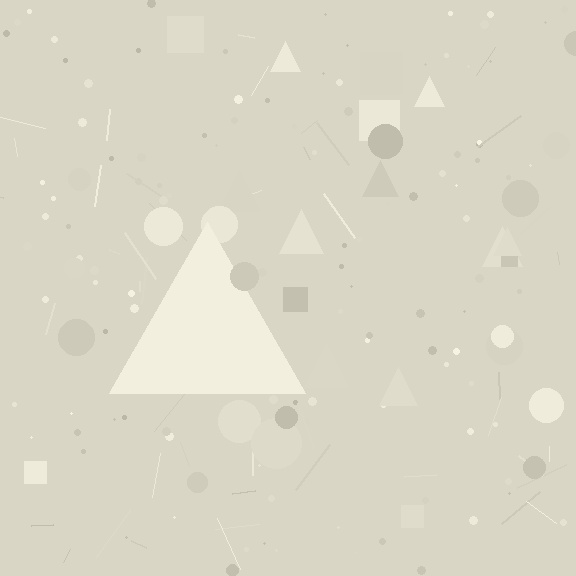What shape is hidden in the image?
A triangle is hidden in the image.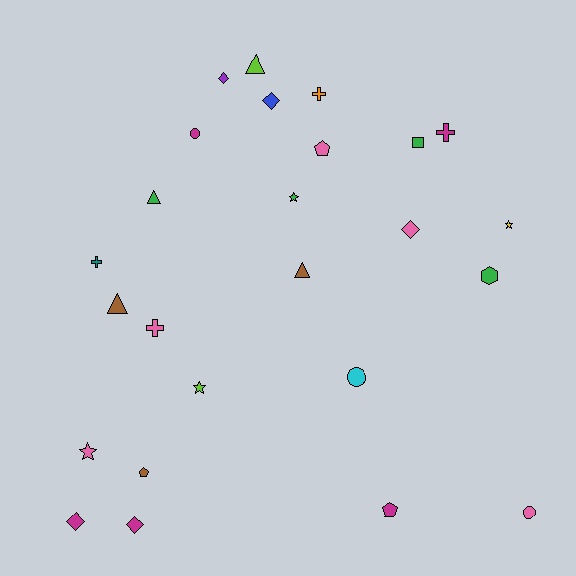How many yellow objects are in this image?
There is 1 yellow object.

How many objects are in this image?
There are 25 objects.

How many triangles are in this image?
There are 4 triangles.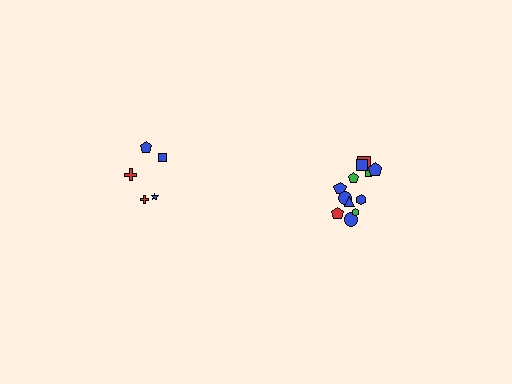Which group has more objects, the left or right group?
The right group.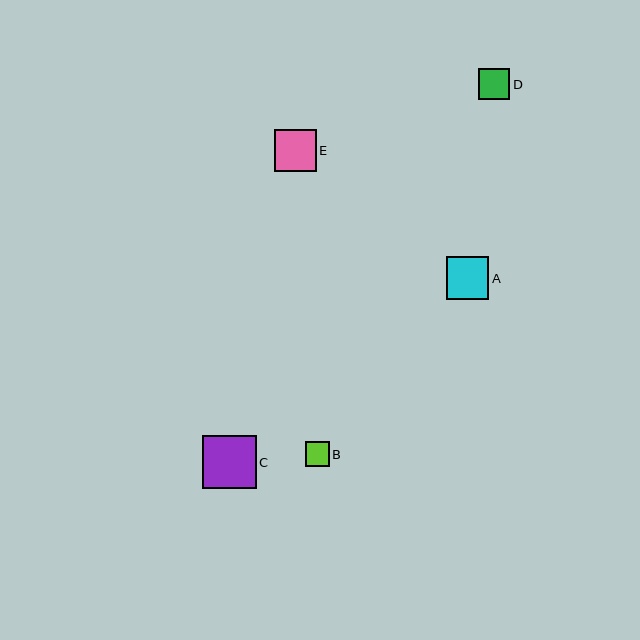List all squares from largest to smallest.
From largest to smallest: C, A, E, D, B.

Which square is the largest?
Square C is the largest with a size of approximately 54 pixels.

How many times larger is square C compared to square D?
Square C is approximately 1.7 times the size of square D.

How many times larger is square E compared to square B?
Square E is approximately 1.7 times the size of square B.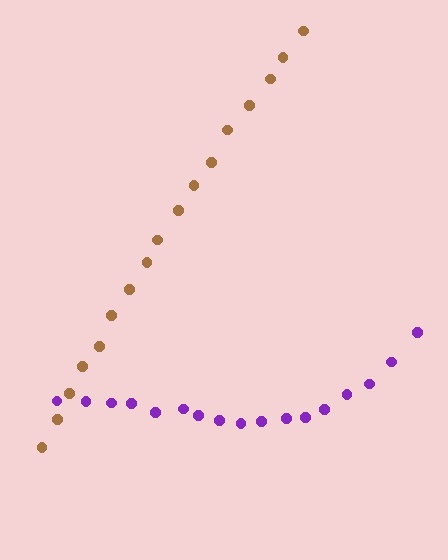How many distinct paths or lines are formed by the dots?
There are 2 distinct paths.